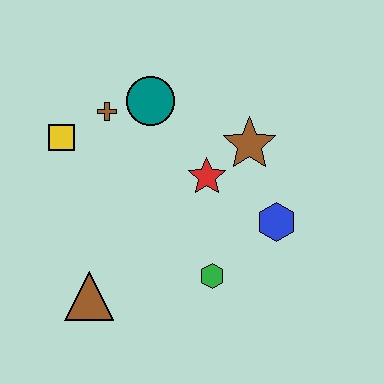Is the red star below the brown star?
Yes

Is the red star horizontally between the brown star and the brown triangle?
Yes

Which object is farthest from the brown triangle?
The brown star is farthest from the brown triangle.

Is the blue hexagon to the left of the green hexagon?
No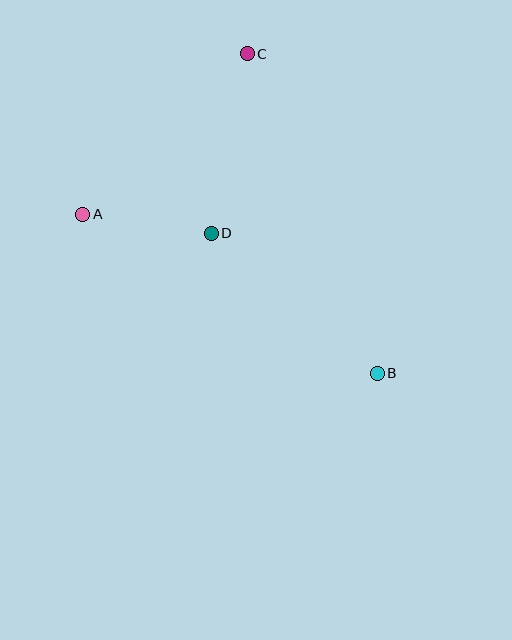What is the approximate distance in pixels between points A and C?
The distance between A and C is approximately 230 pixels.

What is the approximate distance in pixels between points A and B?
The distance between A and B is approximately 335 pixels.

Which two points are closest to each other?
Points A and D are closest to each other.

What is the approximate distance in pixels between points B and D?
The distance between B and D is approximately 217 pixels.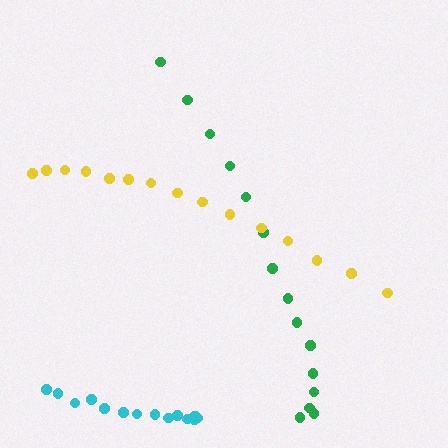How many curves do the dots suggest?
There are 3 distinct paths.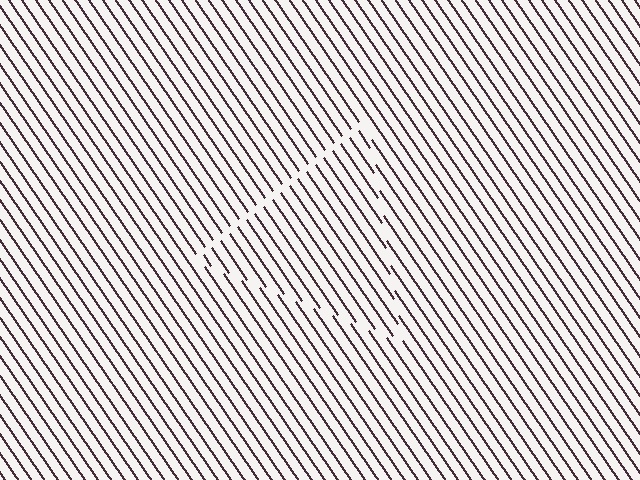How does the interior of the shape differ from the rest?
The interior of the shape contains the same grating, shifted by half a period — the contour is defined by the phase discontinuity where line-ends from the inner and outer gratings abut.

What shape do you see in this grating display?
An illusory triangle. The interior of the shape contains the same grating, shifted by half a period — the contour is defined by the phase discontinuity where line-ends from the inner and outer gratings abut.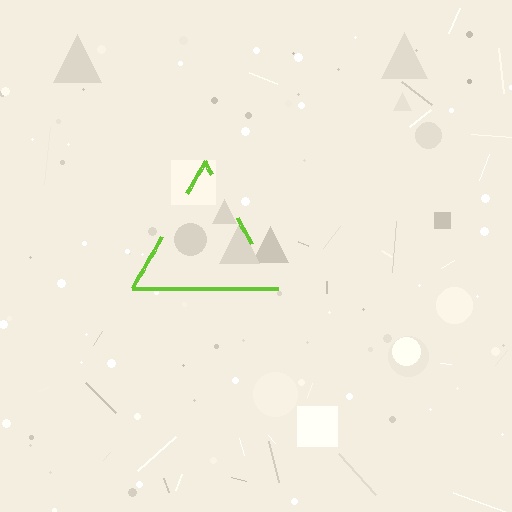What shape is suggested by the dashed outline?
The dashed outline suggests a triangle.